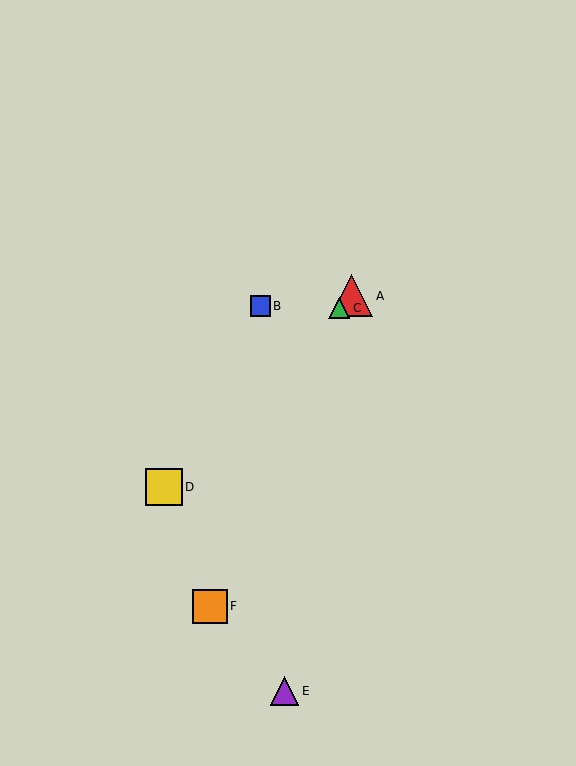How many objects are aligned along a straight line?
3 objects (A, C, D) are aligned along a straight line.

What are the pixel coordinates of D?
Object D is at (164, 487).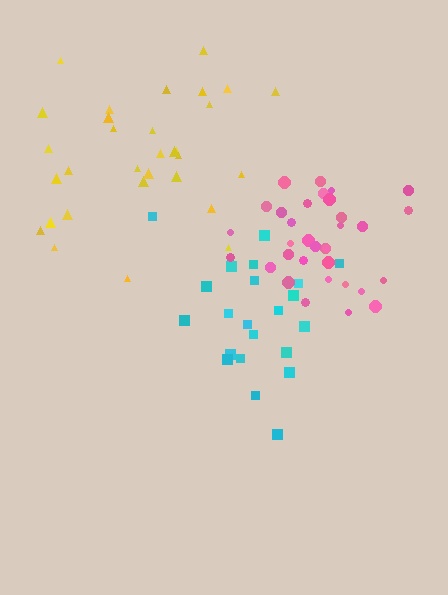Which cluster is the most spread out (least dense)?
Yellow.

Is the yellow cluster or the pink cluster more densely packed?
Pink.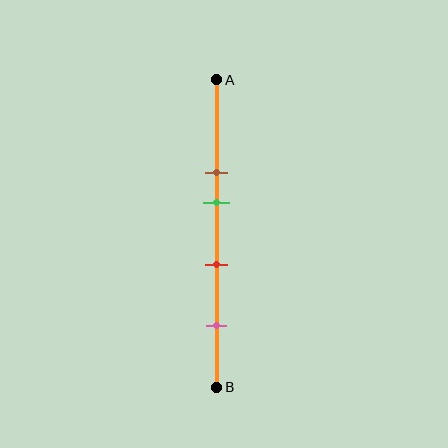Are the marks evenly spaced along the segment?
No, the marks are not evenly spaced.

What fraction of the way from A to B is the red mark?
The red mark is approximately 60% (0.6) of the way from A to B.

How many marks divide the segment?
There are 4 marks dividing the segment.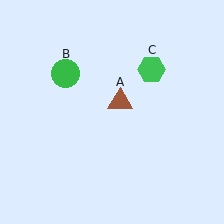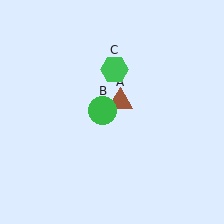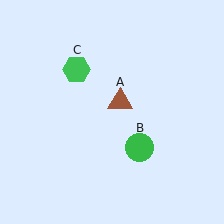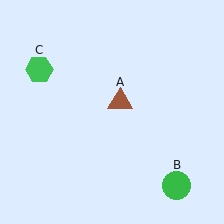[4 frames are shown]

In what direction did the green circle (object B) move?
The green circle (object B) moved down and to the right.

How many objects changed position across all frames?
2 objects changed position: green circle (object B), green hexagon (object C).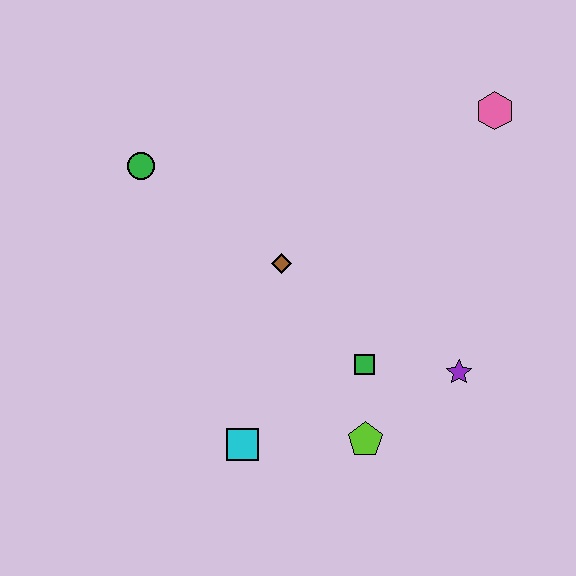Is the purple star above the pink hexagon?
No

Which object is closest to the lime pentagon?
The green square is closest to the lime pentagon.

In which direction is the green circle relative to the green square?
The green circle is to the left of the green square.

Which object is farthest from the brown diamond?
The pink hexagon is farthest from the brown diamond.